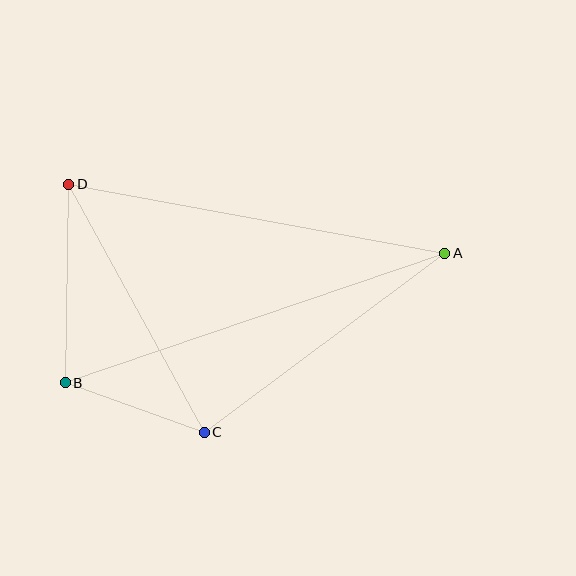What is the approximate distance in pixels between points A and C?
The distance between A and C is approximately 300 pixels.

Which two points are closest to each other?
Points B and C are closest to each other.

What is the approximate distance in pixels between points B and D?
The distance between B and D is approximately 199 pixels.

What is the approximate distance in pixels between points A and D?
The distance between A and D is approximately 383 pixels.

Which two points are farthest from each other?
Points A and B are farthest from each other.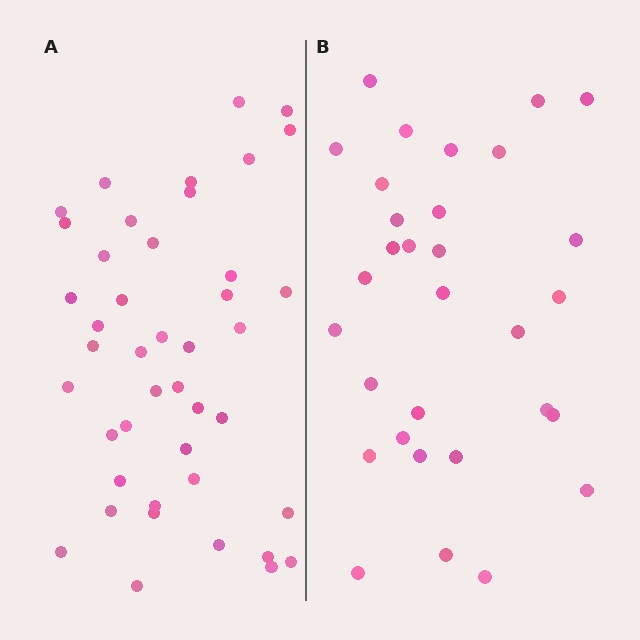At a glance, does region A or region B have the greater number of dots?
Region A (the left region) has more dots.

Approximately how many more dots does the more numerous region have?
Region A has roughly 12 or so more dots than region B.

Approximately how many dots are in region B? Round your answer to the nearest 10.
About 30 dots. (The exact count is 31, which rounds to 30.)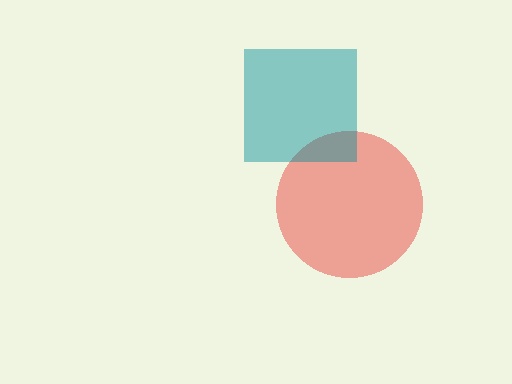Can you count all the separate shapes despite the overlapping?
Yes, there are 2 separate shapes.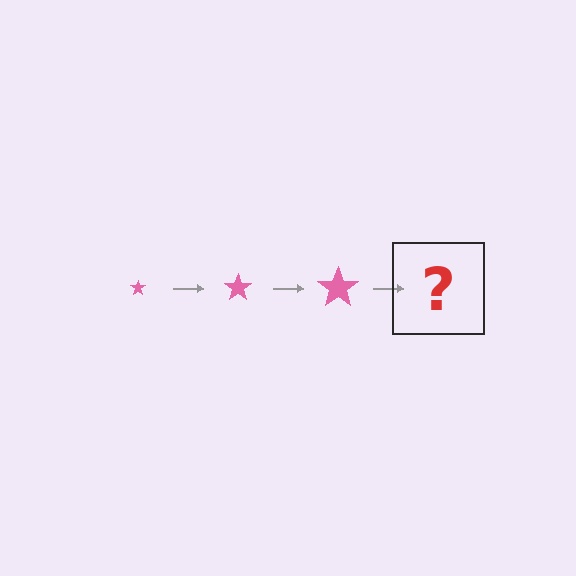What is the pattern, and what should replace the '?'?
The pattern is that the star gets progressively larger each step. The '?' should be a pink star, larger than the previous one.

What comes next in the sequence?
The next element should be a pink star, larger than the previous one.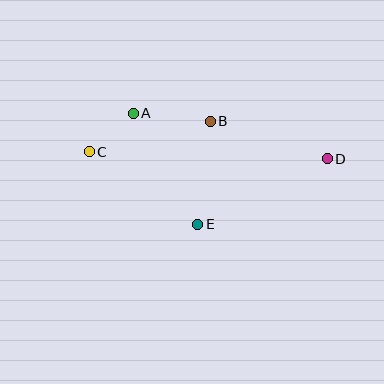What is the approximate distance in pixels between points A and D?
The distance between A and D is approximately 199 pixels.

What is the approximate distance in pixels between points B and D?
The distance between B and D is approximately 123 pixels.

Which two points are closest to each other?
Points A and C are closest to each other.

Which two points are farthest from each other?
Points C and D are farthest from each other.